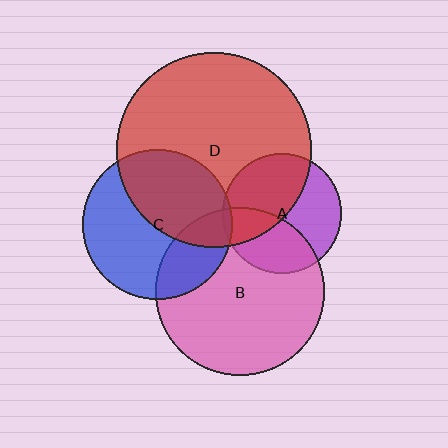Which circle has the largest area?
Circle D (red).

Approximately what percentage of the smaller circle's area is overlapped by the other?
Approximately 5%.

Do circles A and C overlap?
Yes.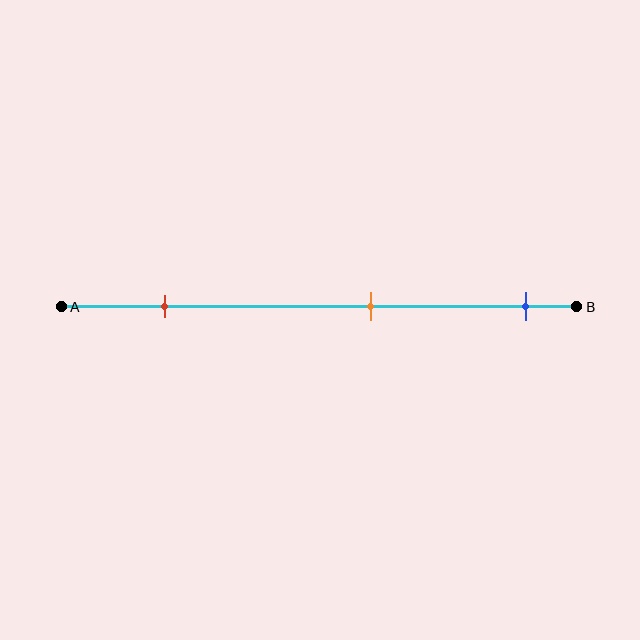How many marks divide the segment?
There are 3 marks dividing the segment.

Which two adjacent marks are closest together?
The orange and blue marks are the closest adjacent pair.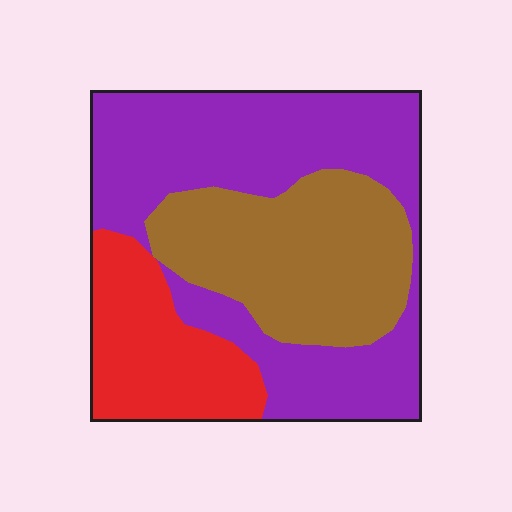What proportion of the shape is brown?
Brown covers about 30% of the shape.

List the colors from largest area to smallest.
From largest to smallest: purple, brown, red.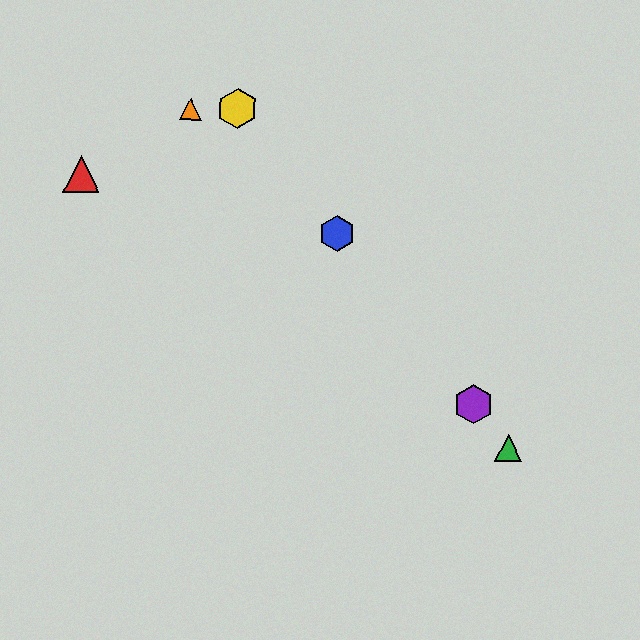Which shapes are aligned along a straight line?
The blue hexagon, the green triangle, the yellow hexagon, the purple hexagon are aligned along a straight line.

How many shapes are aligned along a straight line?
4 shapes (the blue hexagon, the green triangle, the yellow hexagon, the purple hexagon) are aligned along a straight line.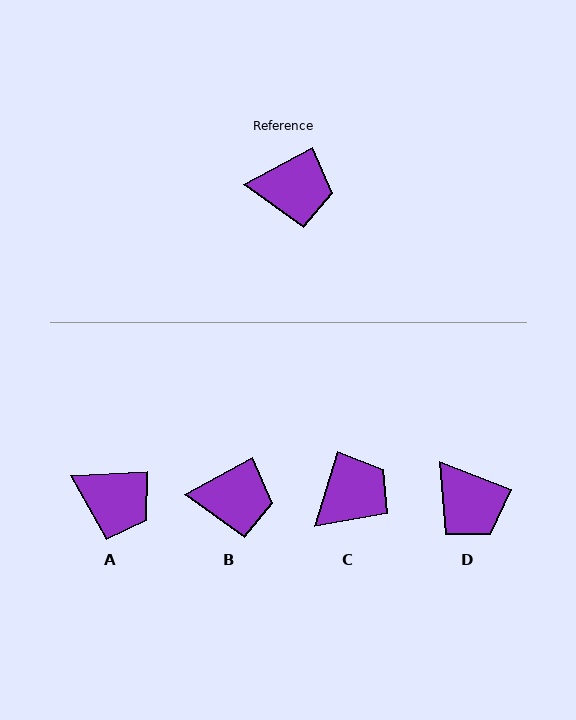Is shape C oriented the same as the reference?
No, it is off by about 45 degrees.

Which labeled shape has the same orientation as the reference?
B.